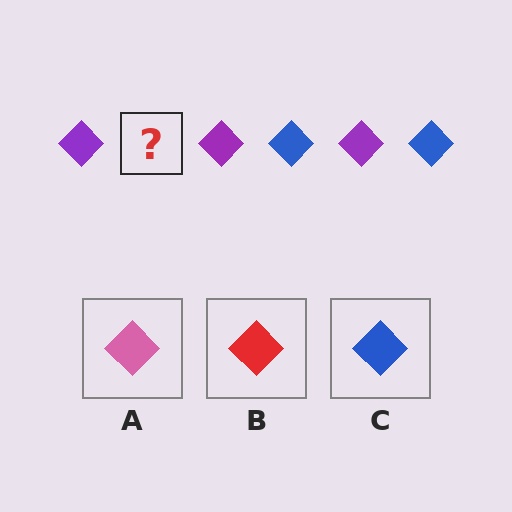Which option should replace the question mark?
Option C.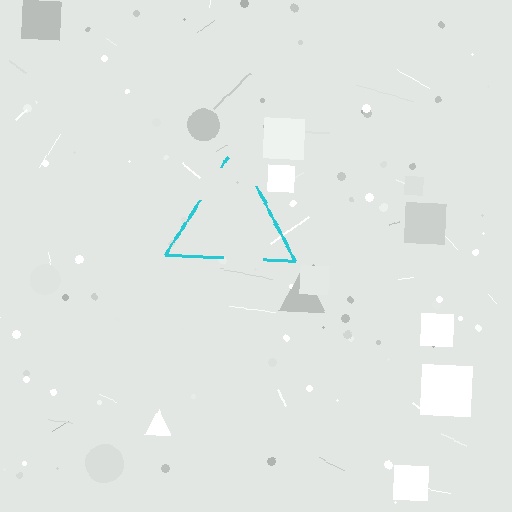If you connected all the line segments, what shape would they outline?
They would outline a triangle.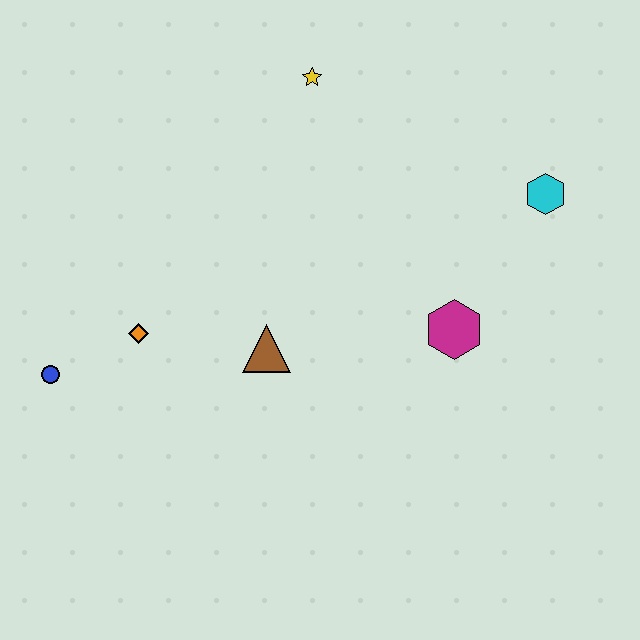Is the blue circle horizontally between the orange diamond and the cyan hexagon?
No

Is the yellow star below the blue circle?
No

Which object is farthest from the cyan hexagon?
The blue circle is farthest from the cyan hexagon.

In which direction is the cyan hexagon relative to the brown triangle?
The cyan hexagon is to the right of the brown triangle.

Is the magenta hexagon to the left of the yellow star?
No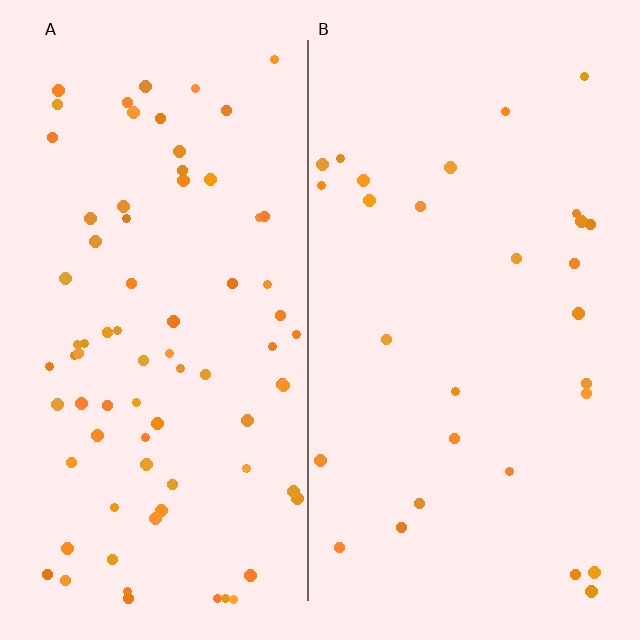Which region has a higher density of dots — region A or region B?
A (the left).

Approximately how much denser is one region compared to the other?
Approximately 2.7× — region A over region B.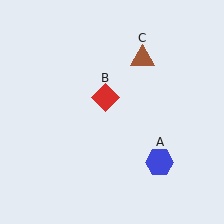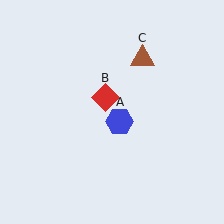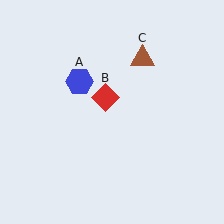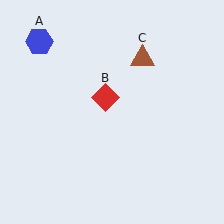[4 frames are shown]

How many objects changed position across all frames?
1 object changed position: blue hexagon (object A).